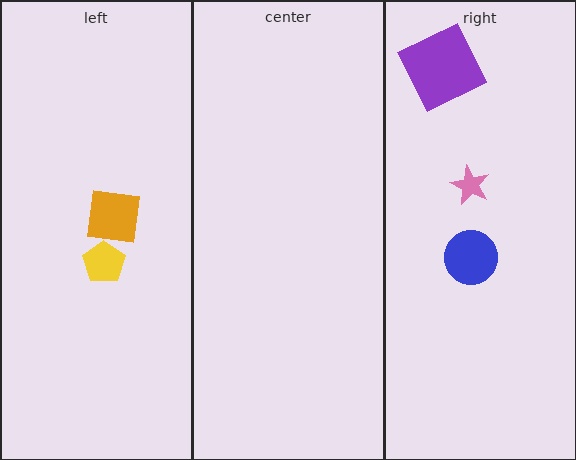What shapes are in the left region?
The orange square, the yellow pentagon.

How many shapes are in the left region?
2.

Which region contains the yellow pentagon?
The left region.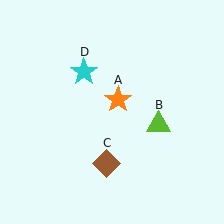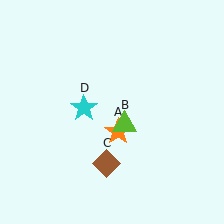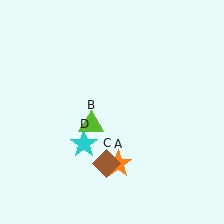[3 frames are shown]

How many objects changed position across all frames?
3 objects changed position: orange star (object A), lime triangle (object B), cyan star (object D).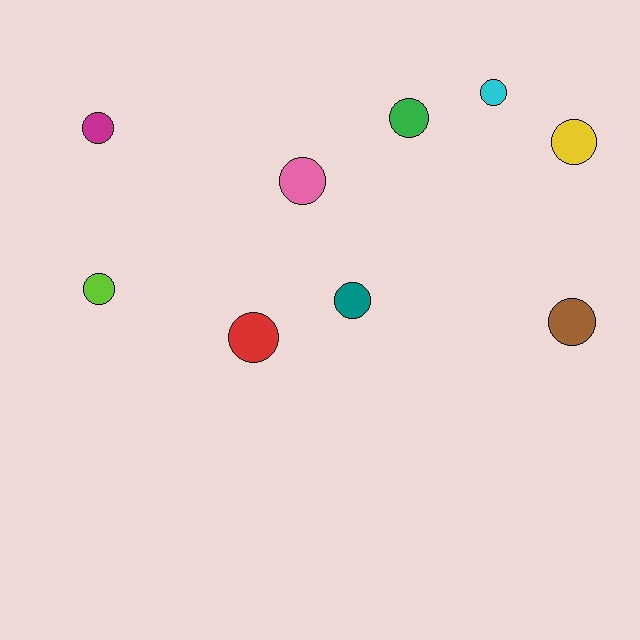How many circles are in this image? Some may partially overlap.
There are 9 circles.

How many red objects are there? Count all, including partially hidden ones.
There is 1 red object.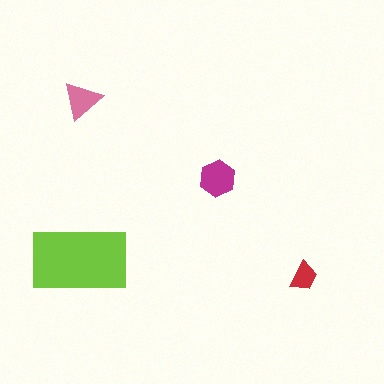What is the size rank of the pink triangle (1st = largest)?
3rd.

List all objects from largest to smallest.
The lime rectangle, the magenta hexagon, the pink triangle, the red trapezoid.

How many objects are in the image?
There are 4 objects in the image.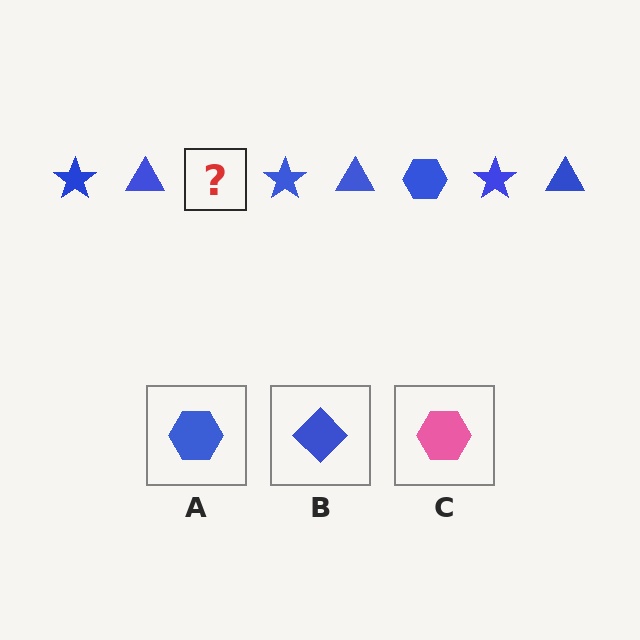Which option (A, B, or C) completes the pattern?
A.